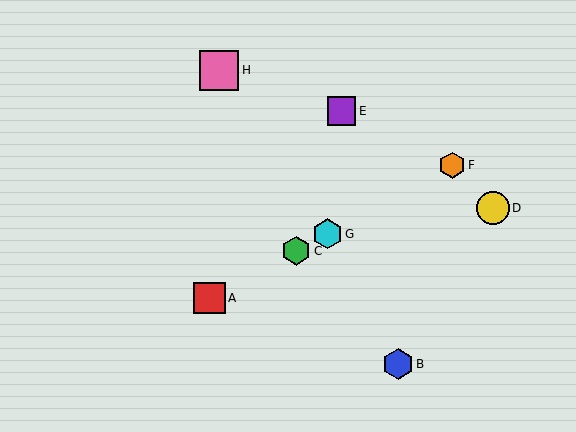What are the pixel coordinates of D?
Object D is at (493, 208).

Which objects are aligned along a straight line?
Objects A, C, F, G are aligned along a straight line.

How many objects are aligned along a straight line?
4 objects (A, C, F, G) are aligned along a straight line.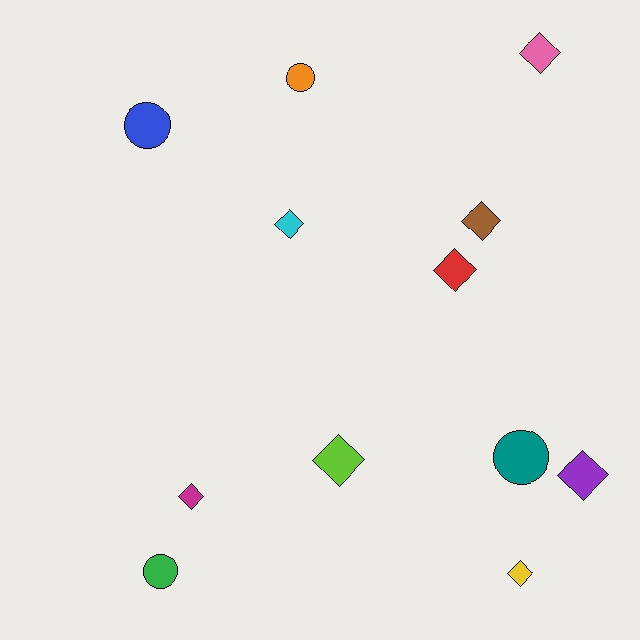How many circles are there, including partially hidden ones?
There are 4 circles.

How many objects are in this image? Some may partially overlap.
There are 12 objects.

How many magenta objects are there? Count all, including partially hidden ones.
There is 1 magenta object.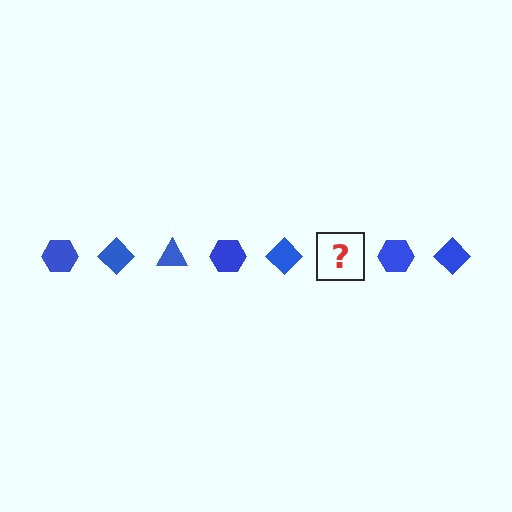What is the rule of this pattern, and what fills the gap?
The rule is that the pattern cycles through hexagon, diamond, triangle shapes in blue. The gap should be filled with a blue triangle.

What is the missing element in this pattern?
The missing element is a blue triangle.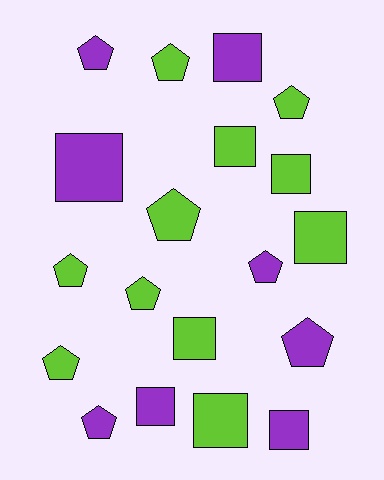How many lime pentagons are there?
There are 6 lime pentagons.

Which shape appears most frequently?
Pentagon, with 10 objects.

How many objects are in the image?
There are 19 objects.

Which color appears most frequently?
Lime, with 11 objects.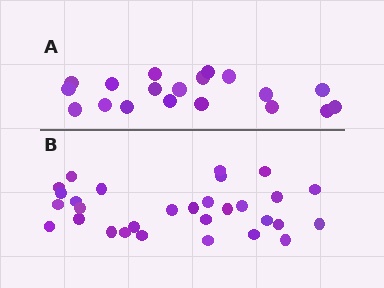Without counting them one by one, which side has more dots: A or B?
Region B (the bottom region) has more dots.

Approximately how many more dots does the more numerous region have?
Region B has roughly 12 or so more dots than region A.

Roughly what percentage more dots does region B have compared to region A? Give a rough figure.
About 60% more.